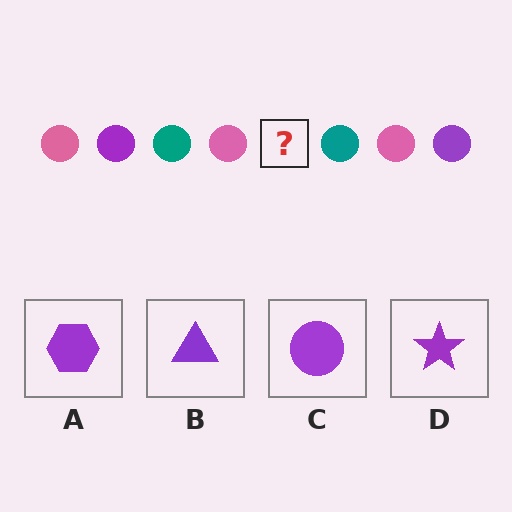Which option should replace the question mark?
Option C.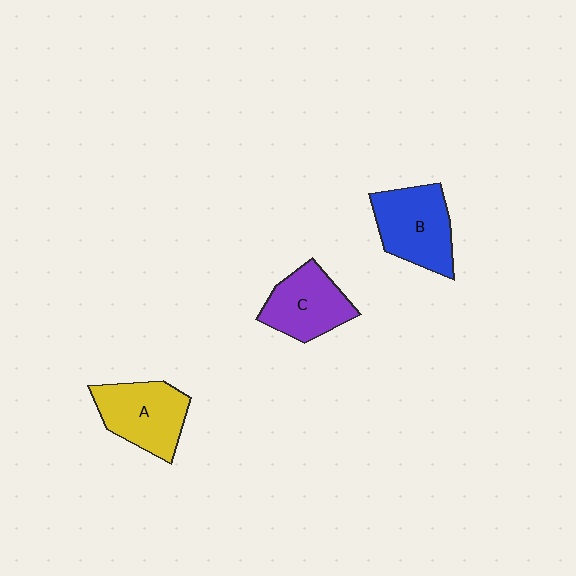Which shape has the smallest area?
Shape C (purple).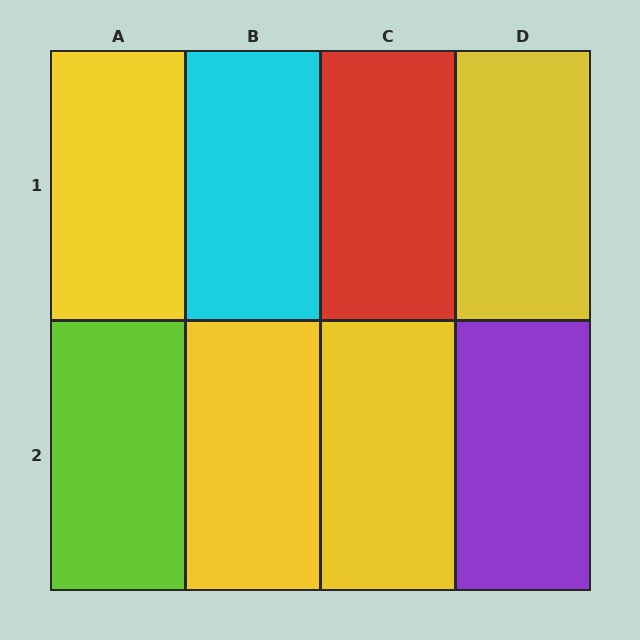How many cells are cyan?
1 cell is cyan.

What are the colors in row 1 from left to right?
Yellow, cyan, red, yellow.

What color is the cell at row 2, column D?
Purple.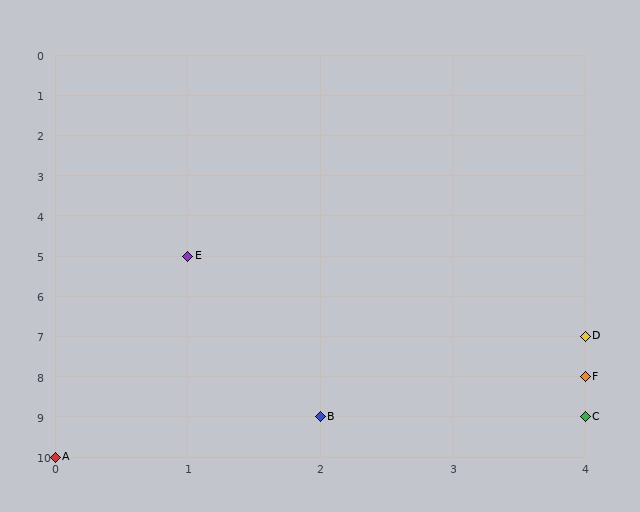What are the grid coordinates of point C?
Point C is at grid coordinates (4, 9).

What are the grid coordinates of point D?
Point D is at grid coordinates (4, 7).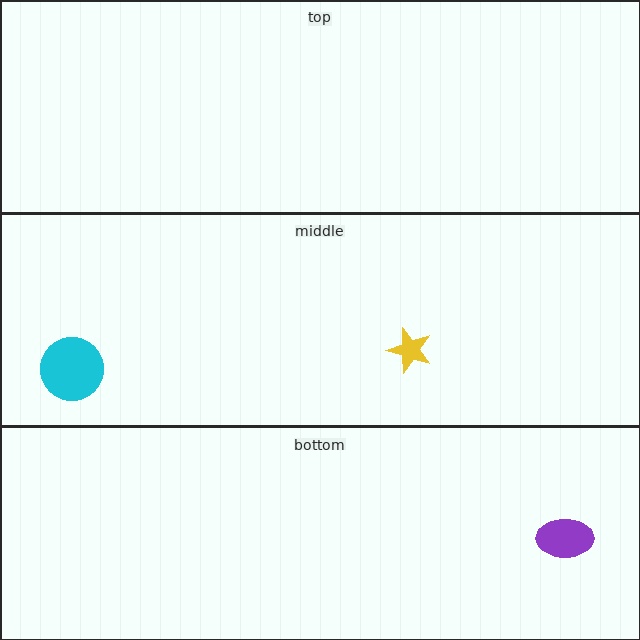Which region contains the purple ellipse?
The bottom region.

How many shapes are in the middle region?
2.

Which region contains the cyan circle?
The middle region.